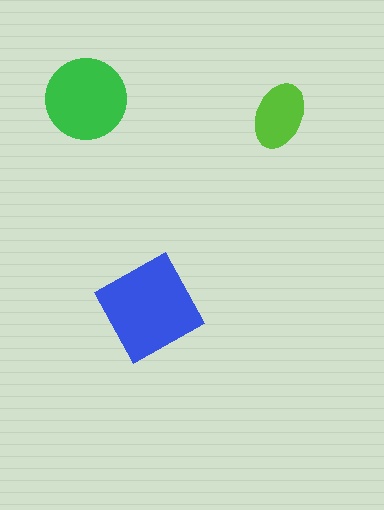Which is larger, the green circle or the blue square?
The blue square.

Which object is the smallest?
The lime ellipse.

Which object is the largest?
The blue square.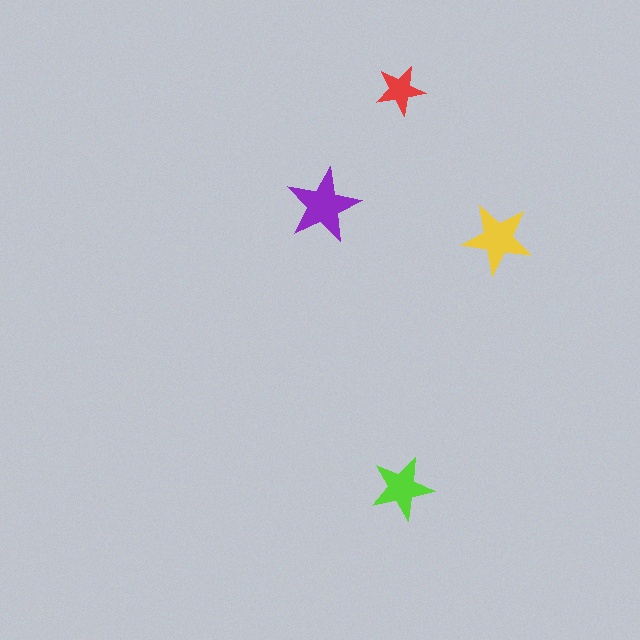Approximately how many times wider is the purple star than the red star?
About 1.5 times wider.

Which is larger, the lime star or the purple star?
The purple one.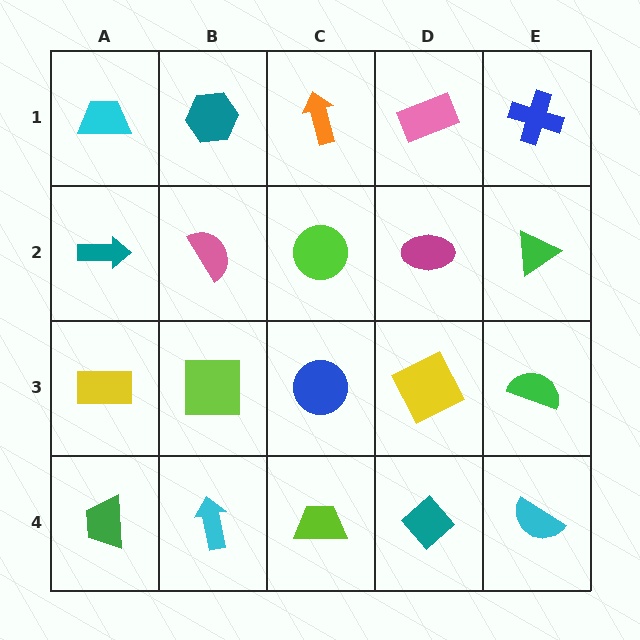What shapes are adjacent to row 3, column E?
A green triangle (row 2, column E), a cyan semicircle (row 4, column E), a yellow square (row 3, column D).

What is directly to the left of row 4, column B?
A green trapezoid.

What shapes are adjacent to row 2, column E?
A blue cross (row 1, column E), a green semicircle (row 3, column E), a magenta ellipse (row 2, column D).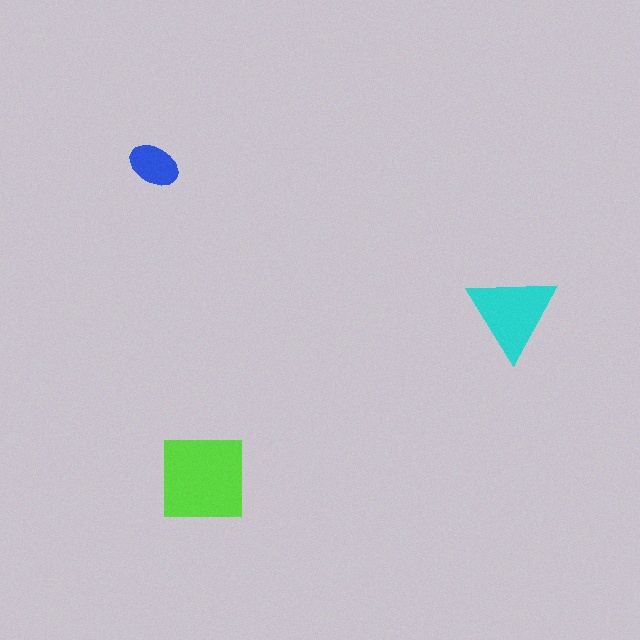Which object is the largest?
The lime square.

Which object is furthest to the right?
The cyan triangle is rightmost.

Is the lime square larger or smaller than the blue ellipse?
Larger.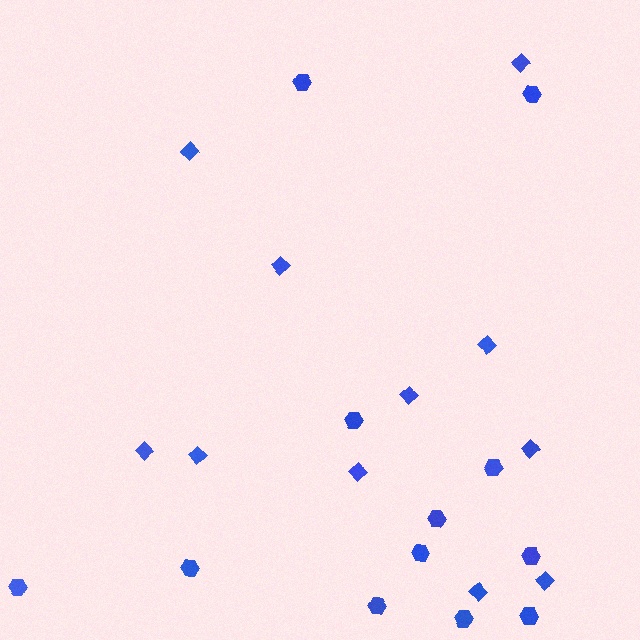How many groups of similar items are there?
There are 2 groups: one group of hexagons (12) and one group of diamonds (11).